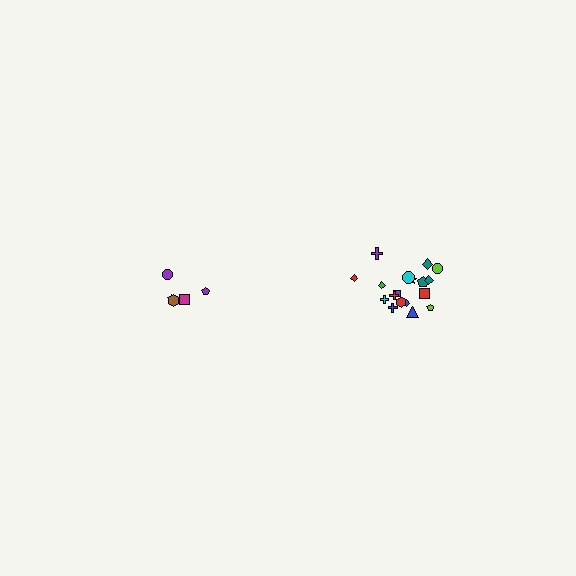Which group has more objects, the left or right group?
The right group.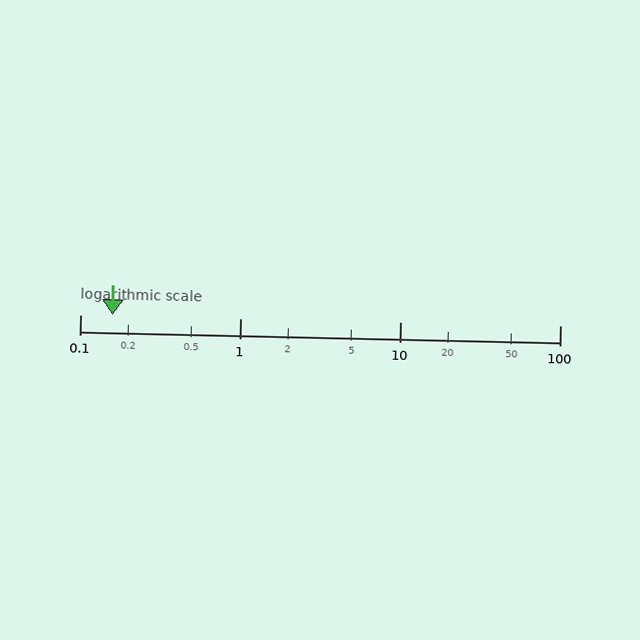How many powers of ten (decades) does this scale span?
The scale spans 3 decades, from 0.1 to 100.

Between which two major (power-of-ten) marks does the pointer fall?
The pointer is between 0.1 and 1.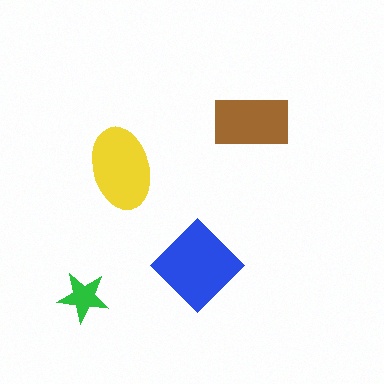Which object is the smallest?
The green star.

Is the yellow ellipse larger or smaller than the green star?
Larger.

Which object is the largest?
The blue diamond.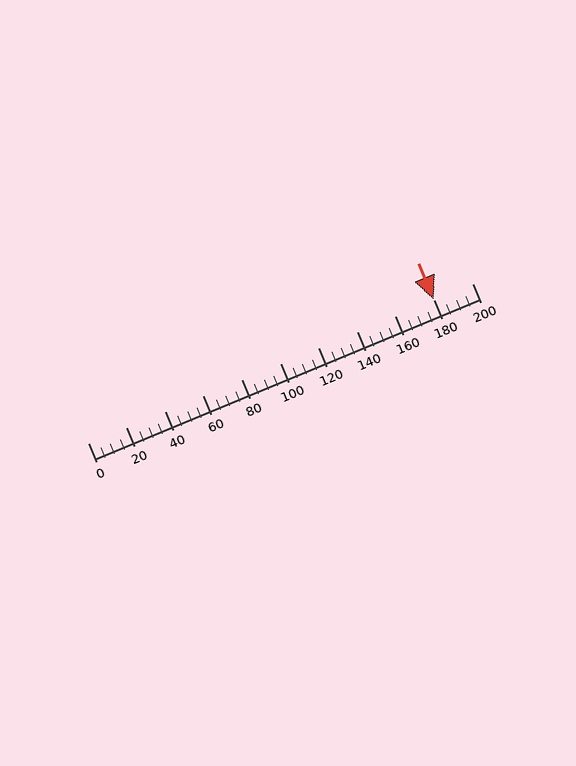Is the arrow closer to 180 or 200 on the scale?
The arrow is closer to 180.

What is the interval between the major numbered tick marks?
The major tick marks are spaced 20 units apart.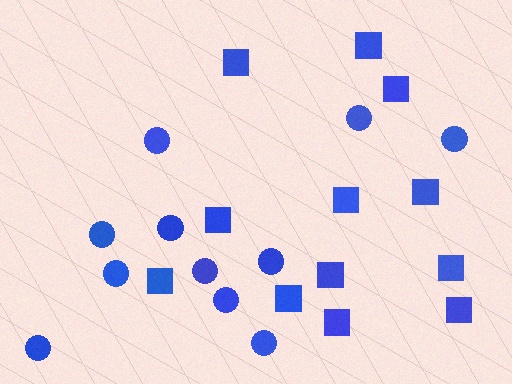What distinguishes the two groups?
There are 2 groups: one group of circles (11) and one group of squares (12).